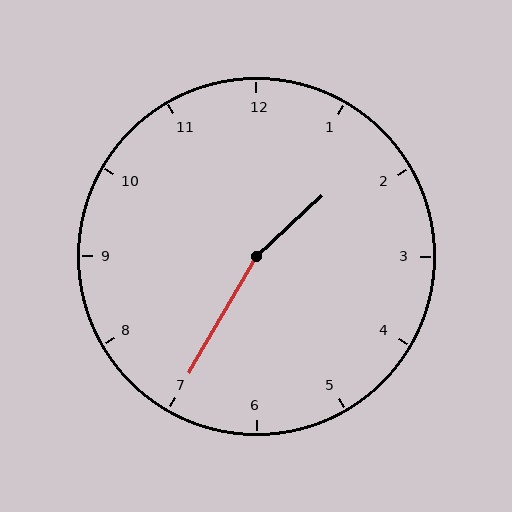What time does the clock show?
1:35.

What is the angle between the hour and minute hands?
Approximately 162 degrees.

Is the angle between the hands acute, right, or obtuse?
It is obtuse.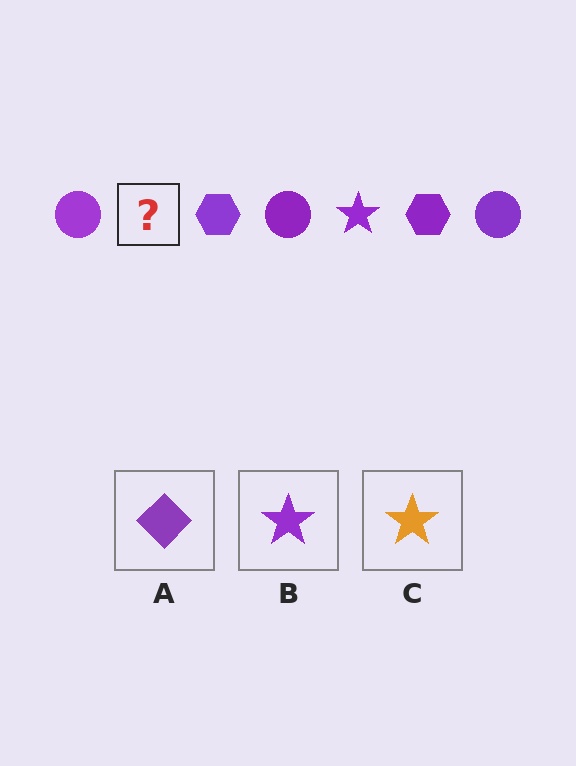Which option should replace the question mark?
Option B.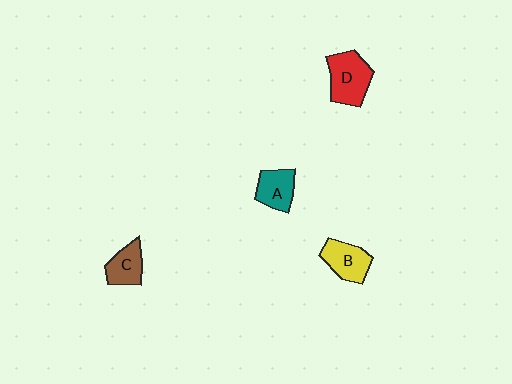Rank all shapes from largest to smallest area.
From largest to smallest: D (red), B (yellow), A (teal), C (brown).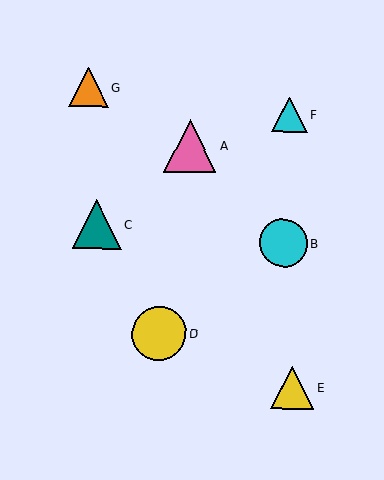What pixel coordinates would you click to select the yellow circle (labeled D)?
Click at (159, 333) to select the yellow circle D.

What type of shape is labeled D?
Shape D is a yellow circle.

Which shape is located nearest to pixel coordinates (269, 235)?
The cyan circle (labeled B) at (283, 243) is nearest to that location.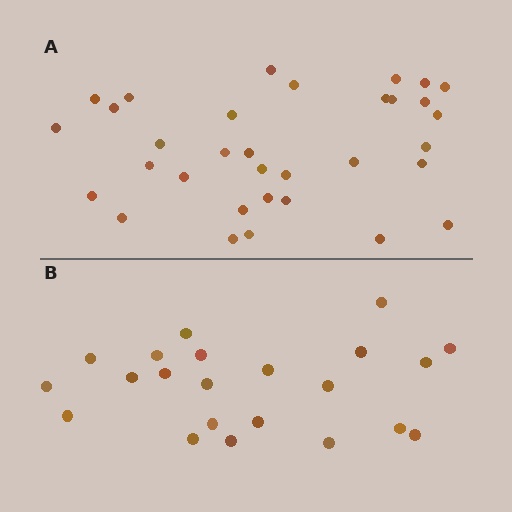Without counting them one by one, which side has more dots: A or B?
Region A (the top region) has more dots.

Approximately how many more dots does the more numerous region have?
Region A has roughly 12 or so more dots than region B.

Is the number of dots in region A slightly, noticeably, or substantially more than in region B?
Region A has substantially more. The ratio is roughly 1.5 to 1.